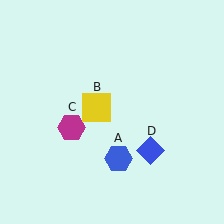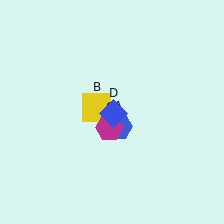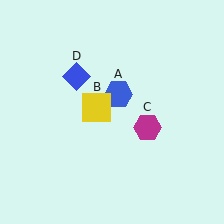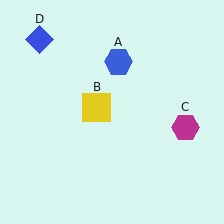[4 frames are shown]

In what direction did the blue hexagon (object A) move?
The blue hexagon (object A) moved up.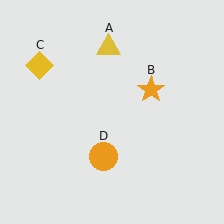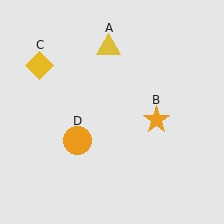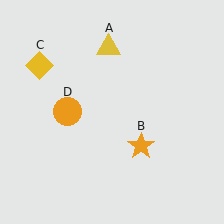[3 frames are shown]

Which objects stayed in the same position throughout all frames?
Yellow triangle (object A) and yellow diamond (object C) remained stationary.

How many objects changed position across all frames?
2 objects changed position: orange star (object B), orange circle (object D).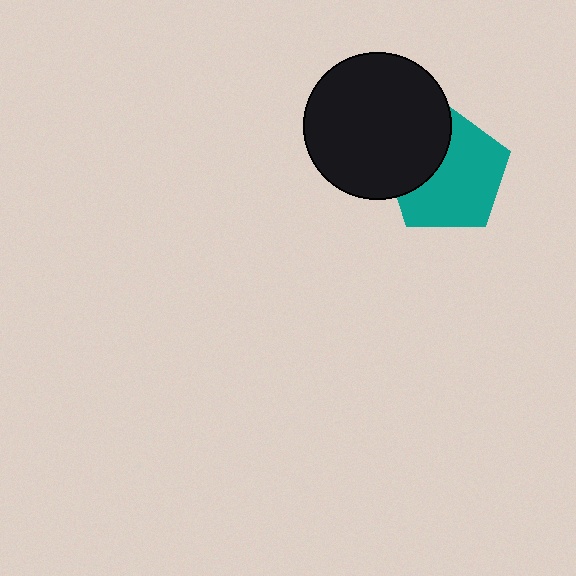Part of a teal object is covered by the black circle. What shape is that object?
It is a pentagon.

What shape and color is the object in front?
The object in front is a black circle.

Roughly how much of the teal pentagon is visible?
Most of it is visible (roughly 67%).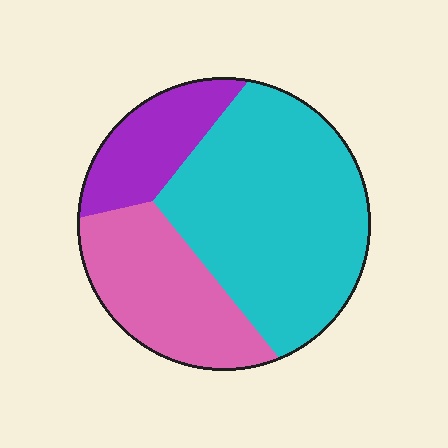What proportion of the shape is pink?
Pink takes up between a quarter and a half of the shape.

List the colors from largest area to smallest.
From largest to smallest: cyan, pink, purple.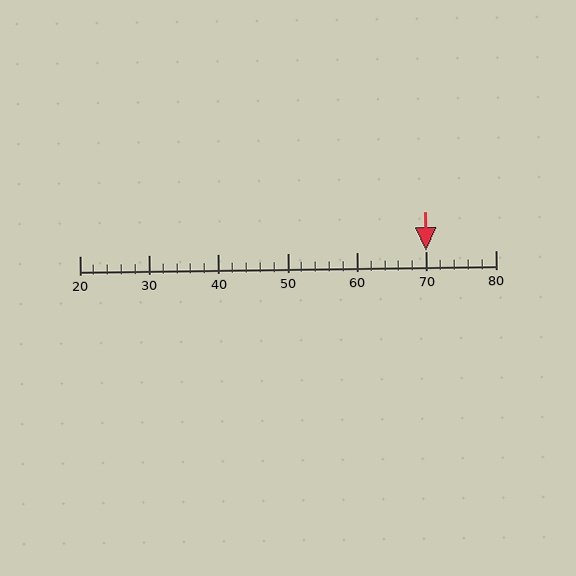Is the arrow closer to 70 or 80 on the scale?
The arrow is closer to 70.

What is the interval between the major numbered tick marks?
The major tick marks are spaced 10 units apart.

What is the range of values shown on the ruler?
The ruler shows values from 20 to 80.